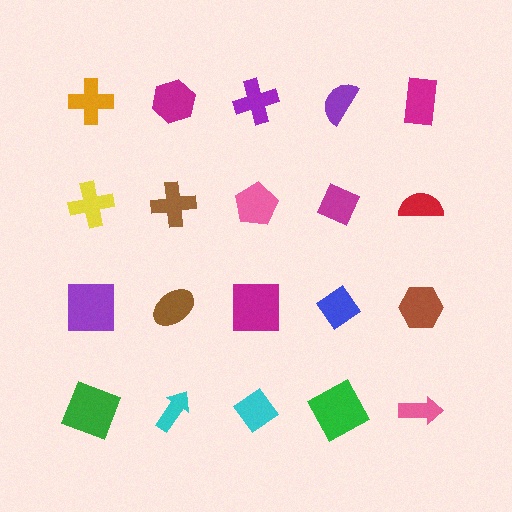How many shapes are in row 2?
5 shapes.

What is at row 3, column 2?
A brown ellipse.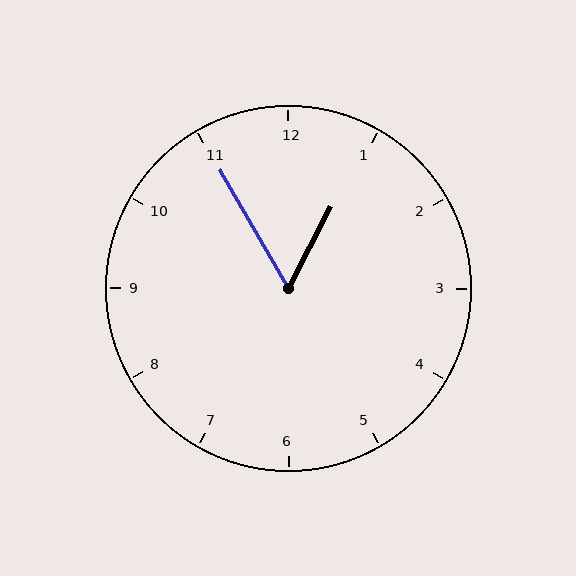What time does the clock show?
12:55.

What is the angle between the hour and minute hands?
Approximately 58 degrees.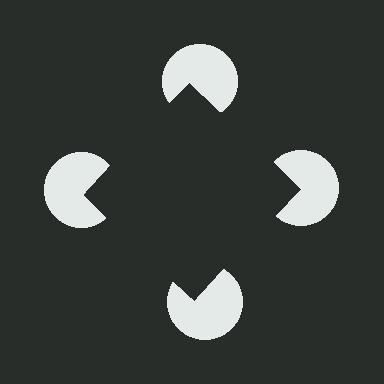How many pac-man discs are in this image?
There are 4 — one at each vertex of the illusory square.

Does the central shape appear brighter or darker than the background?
It typically appears slightly darker than the background, even though no actual brightness change is drawn.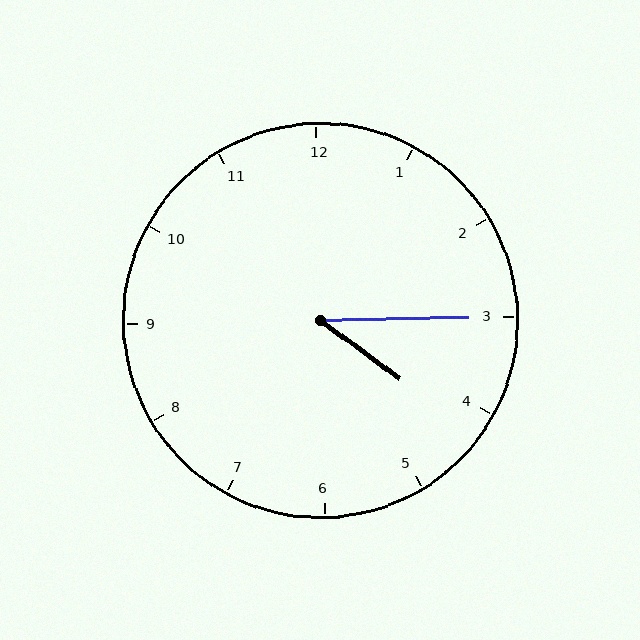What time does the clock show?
4:15.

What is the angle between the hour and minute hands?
Approximately 38 degrees.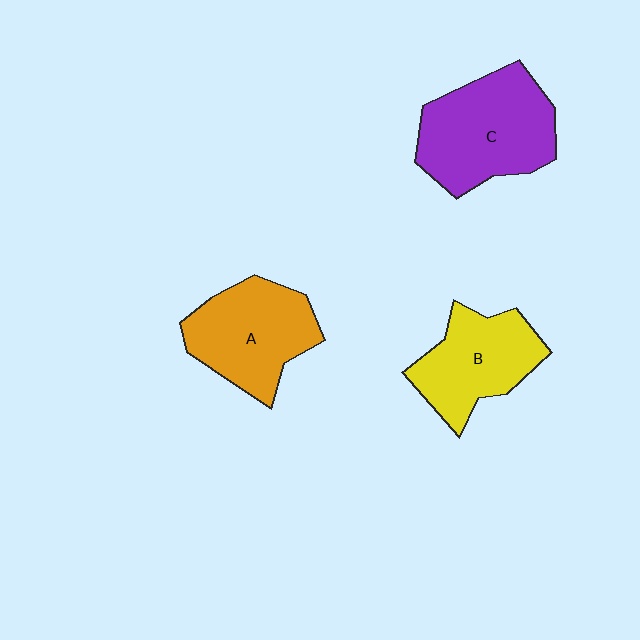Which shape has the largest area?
Shape C (purple).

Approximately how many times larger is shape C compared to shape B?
Approximately 1.3 times.